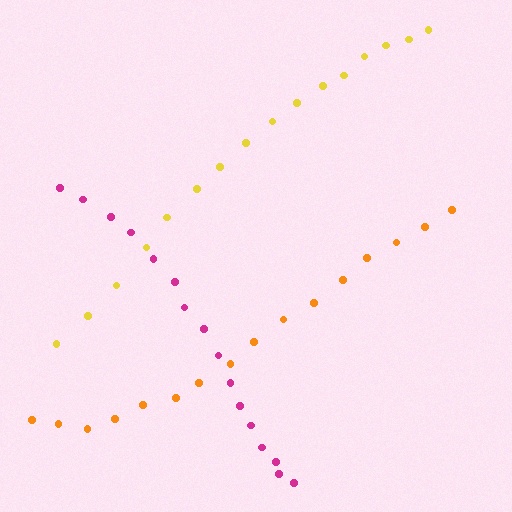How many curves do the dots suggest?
There are 3 distinct paths.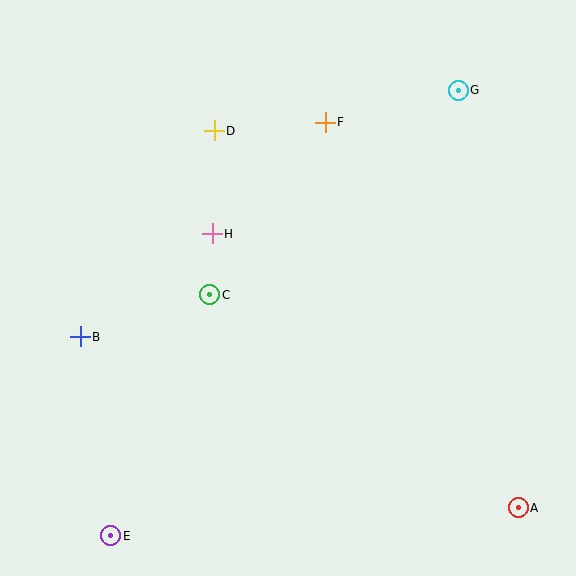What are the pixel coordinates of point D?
Point D is at (214, 131).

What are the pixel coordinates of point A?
Point A is at (518, 508).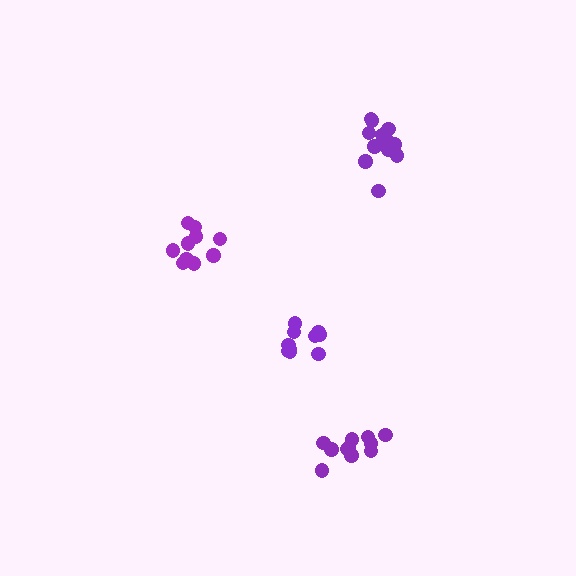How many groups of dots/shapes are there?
There are 4 groups.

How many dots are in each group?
Group 1: 10 dots, Group 2: 13 dots, Group 3: 11 dots, Group 4: 10 dots (44 total).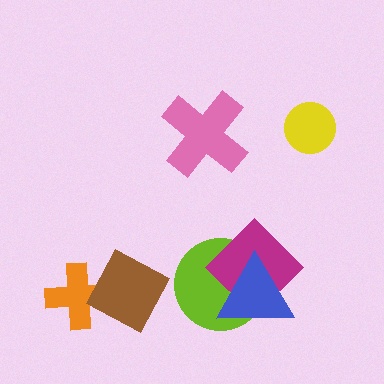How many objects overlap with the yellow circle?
0 objects overlap with the yellow circle.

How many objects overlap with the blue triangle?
2 objects overlap with the blue triangle.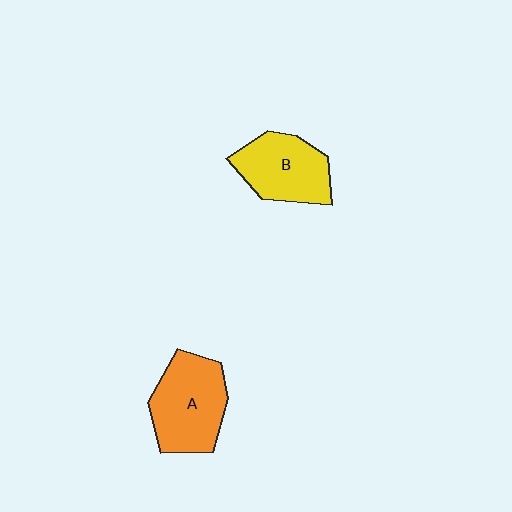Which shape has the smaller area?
Shape B (yellow).